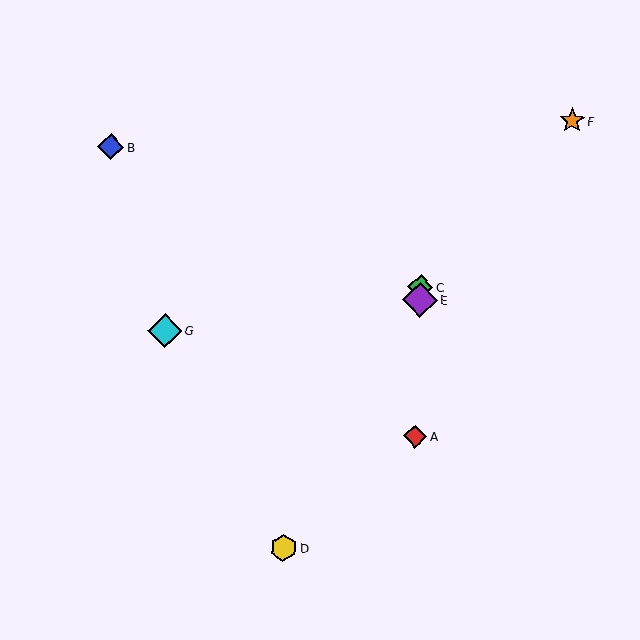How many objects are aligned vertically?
3 objects (A, C, E) are aligned vertically.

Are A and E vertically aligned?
Yes, both are at x≈415.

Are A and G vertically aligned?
No, A is at x≈415 and G is at x≈165.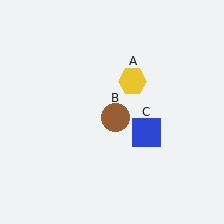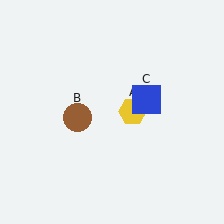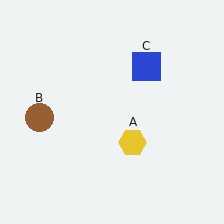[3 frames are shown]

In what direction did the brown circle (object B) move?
The brown circle (object B) moved left.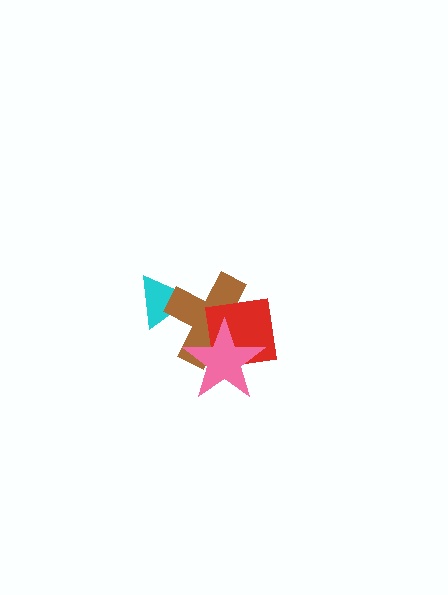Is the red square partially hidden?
Yes, it is partially covered by another shape.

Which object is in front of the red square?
The pink star is in front of the red square.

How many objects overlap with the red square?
2 objects overlap with the red square.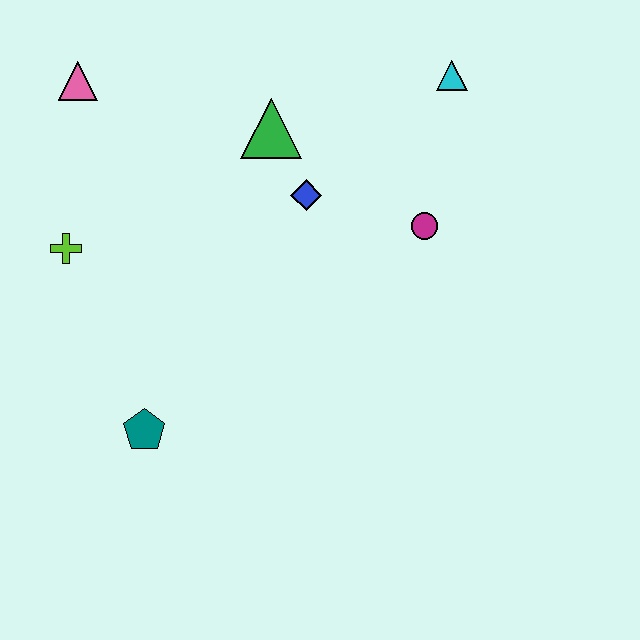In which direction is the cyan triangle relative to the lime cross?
The cyan triangle is to the right of the lime cross.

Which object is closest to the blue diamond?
The green triangle is closest to the blue diamond.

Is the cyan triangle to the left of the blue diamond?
No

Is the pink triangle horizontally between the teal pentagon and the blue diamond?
No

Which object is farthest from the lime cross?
The cyan triangle is farthest from the lime cross.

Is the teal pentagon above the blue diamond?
No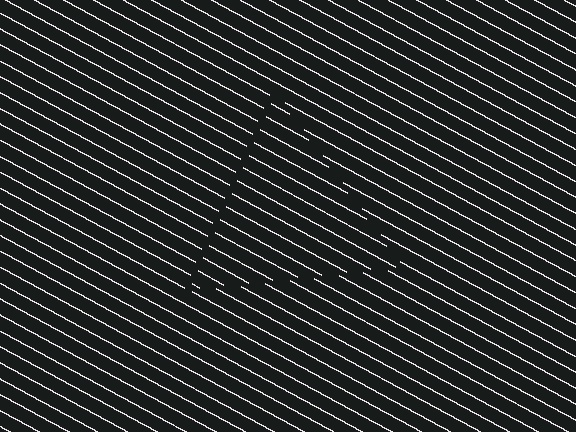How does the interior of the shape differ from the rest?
The interior of the shape contains the same grating, shifted by half a period — the contour is defined by the phase discontinuity where line-ends from the inner and outer gratings abut.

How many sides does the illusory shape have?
3 sides — the line-ends trace a triangle.